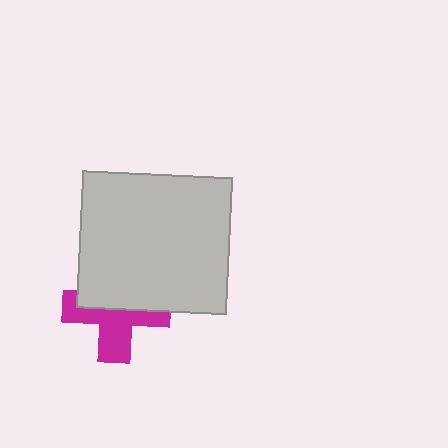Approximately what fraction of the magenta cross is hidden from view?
Roughly 49% of the magenta cross is hidden behind the light gray rectangle.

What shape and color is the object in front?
The object in front is a light gray rectangle.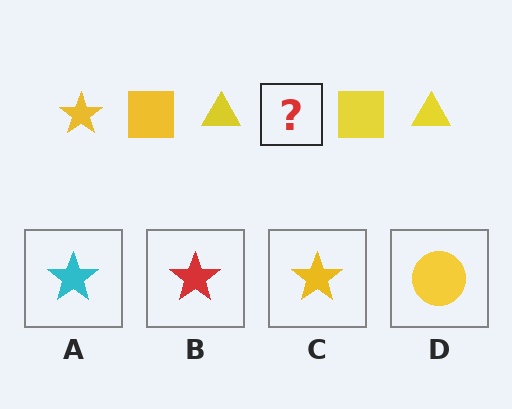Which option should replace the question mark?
Option C.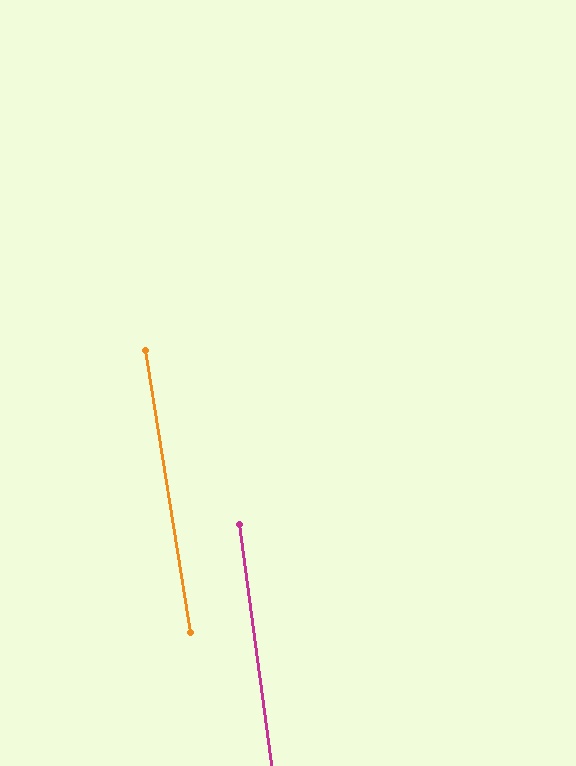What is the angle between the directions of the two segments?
Approximately 2 degrees.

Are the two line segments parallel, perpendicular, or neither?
Parallel — their directions differ by only 1.6°.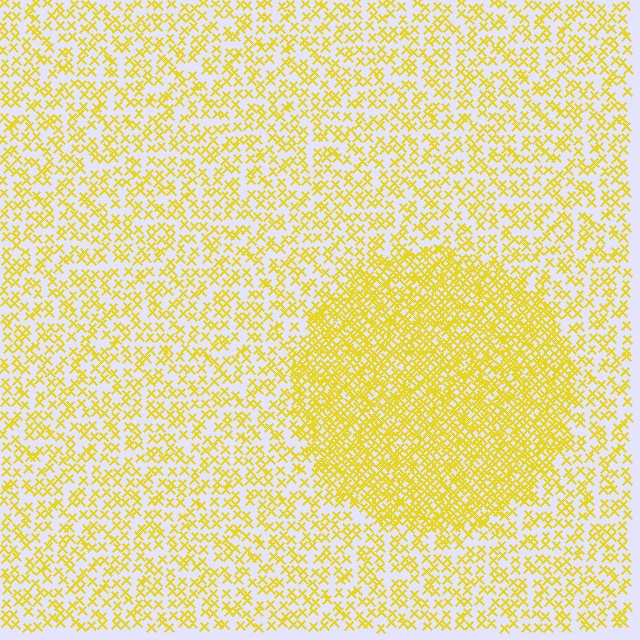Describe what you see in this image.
The image contains small yellow elements arranged at two different densities. A circle-shaped region is visible where the elements are more densely packed than the surrounding area.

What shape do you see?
I see a circle.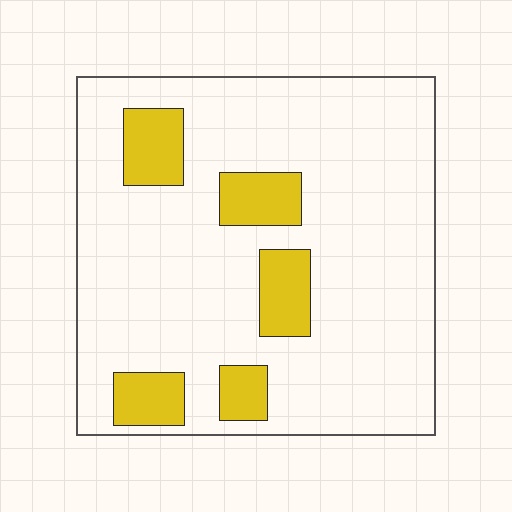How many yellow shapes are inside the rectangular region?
5.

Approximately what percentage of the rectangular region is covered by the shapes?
Approximately 15%.